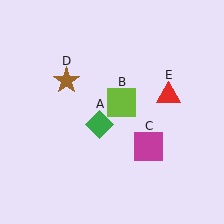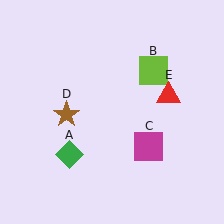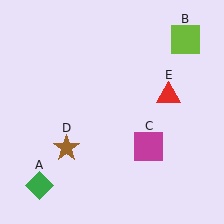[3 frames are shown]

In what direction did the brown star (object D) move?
The brown star (object D) moved down.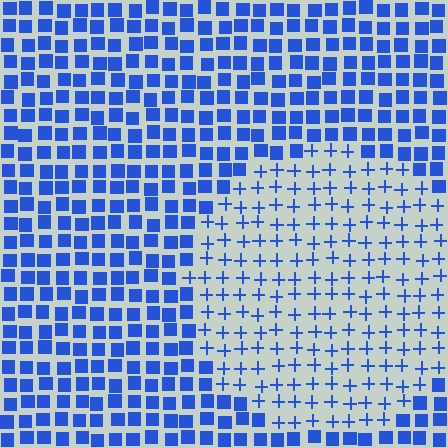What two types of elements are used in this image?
The image uses plus signs inside the circle region and squares outside it.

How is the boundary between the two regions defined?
The boundary is defined by a change in element shape: plus signs inside vs. squares outside. All elements share the same color and spacing.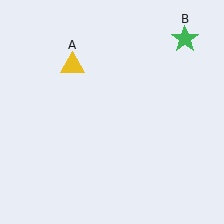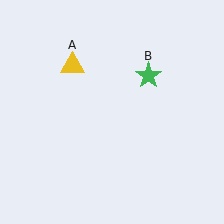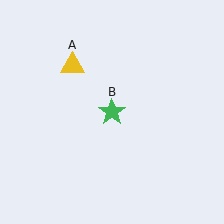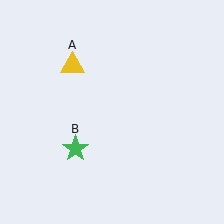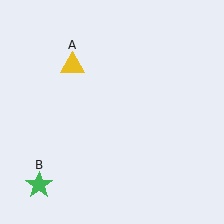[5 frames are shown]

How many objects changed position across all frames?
1 object changed position: green star (object B).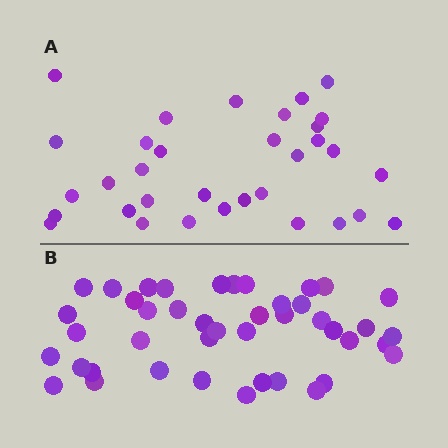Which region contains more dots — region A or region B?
Region B (the bottom region) has more dots.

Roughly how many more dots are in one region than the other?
Region B has roughly 10 or so more dots than region A.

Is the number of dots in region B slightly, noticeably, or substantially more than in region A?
Region B has noticeably more, but not dramatically so. The ratio is roughly 1.3 to 1.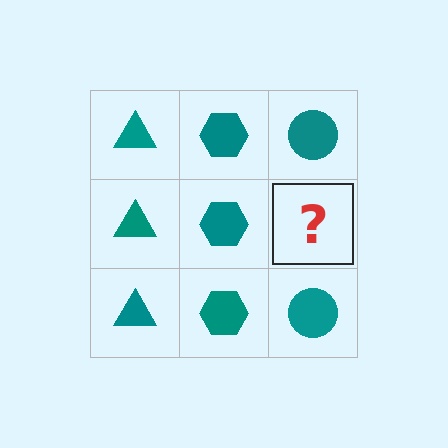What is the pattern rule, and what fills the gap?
The rule is that each column has a consistent shape. The gap should be filled with a teal circle.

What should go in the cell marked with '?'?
The missing cell should contain a teal circle.